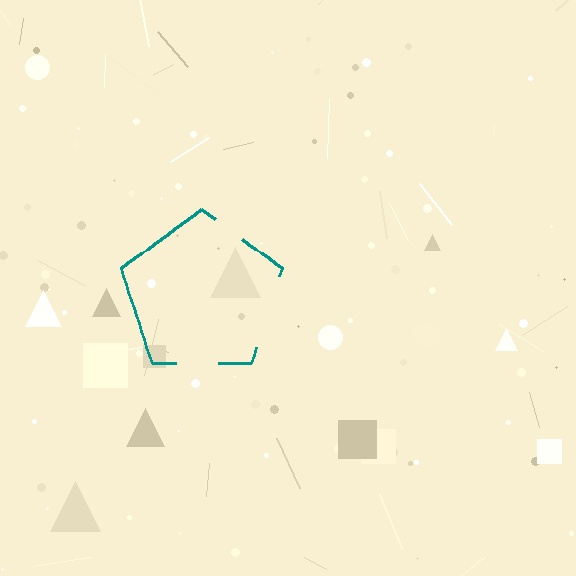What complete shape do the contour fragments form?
The contour fragments form a pentagon.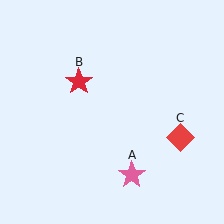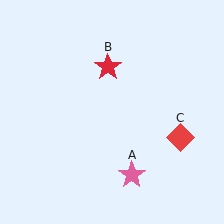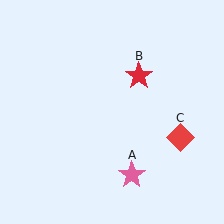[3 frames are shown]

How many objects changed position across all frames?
1 object changed position: red star (object B).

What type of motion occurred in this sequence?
The red star (object B) rotated clockwise around the center of the scene.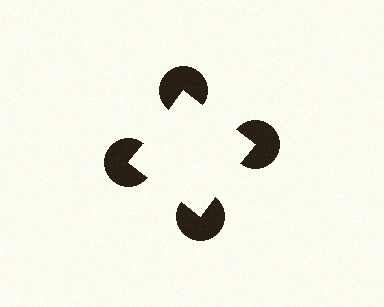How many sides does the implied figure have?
4 sides.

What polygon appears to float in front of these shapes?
An illusory square — its edges are inferred from the aligned wedge cuts in the pac-man discs, not physically drawn.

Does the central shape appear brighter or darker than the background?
It typically appears slightly brighter than the background, even though no actual brightness change is drawn.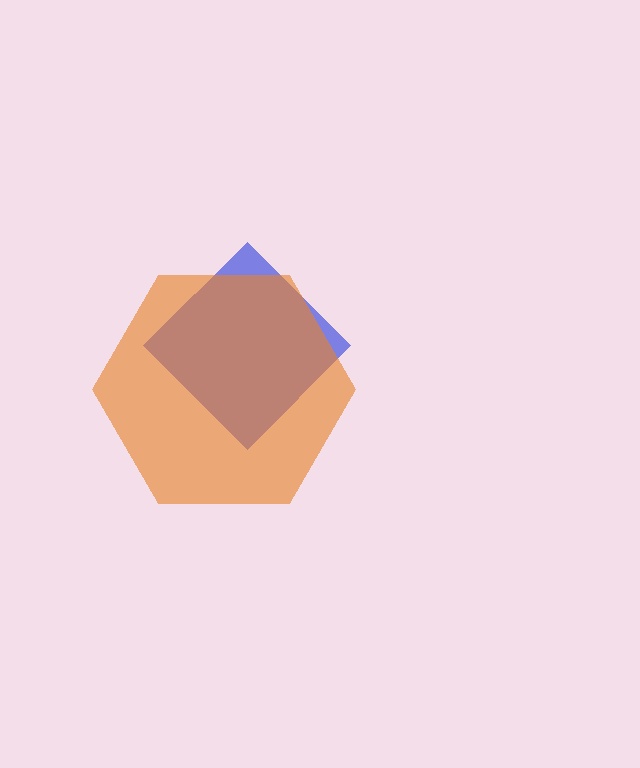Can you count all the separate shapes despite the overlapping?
Yes, there are 2 separate shapes.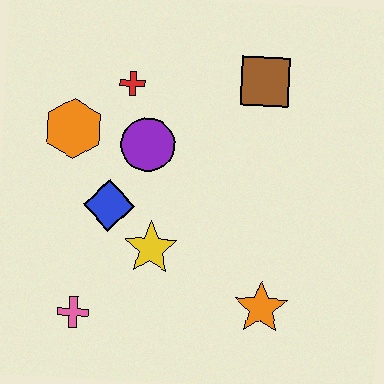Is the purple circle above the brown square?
No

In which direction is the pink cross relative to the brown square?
The pink cross is below the brown square.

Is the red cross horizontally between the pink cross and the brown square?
Yes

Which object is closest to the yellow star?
The blue diamond is closest to the yellow star.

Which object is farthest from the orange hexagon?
The orange star is farthest from the orange hexagon.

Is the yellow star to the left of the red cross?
No